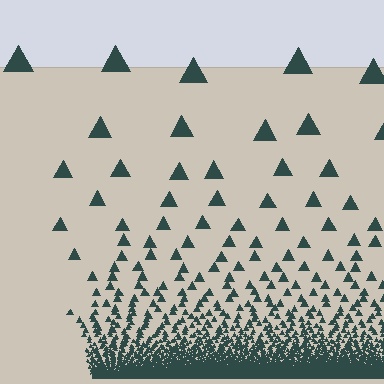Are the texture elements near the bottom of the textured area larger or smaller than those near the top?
Smaller. The gradient is inverted — elements near the bottom are smaller and denser.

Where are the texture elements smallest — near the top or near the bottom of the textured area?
Near the bottom.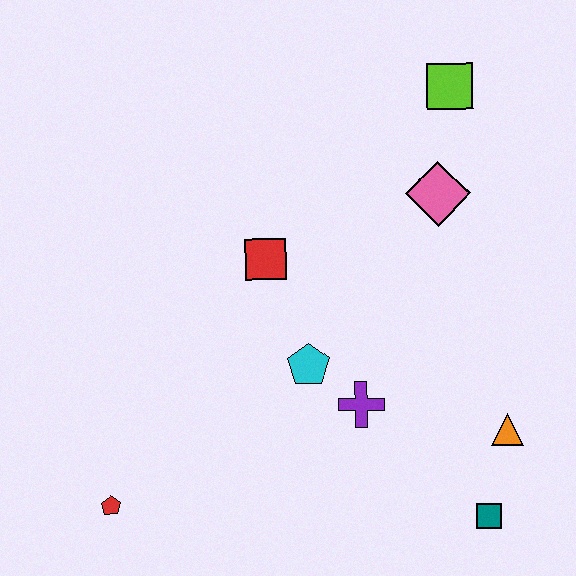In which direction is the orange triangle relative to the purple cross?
The orange triangle is to the right of the purple cross.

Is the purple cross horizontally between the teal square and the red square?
Yes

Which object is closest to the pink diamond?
The lime square is closest to the pink diamond.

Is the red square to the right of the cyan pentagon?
No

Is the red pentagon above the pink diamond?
No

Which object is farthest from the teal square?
The lime square is farthest from the teal square.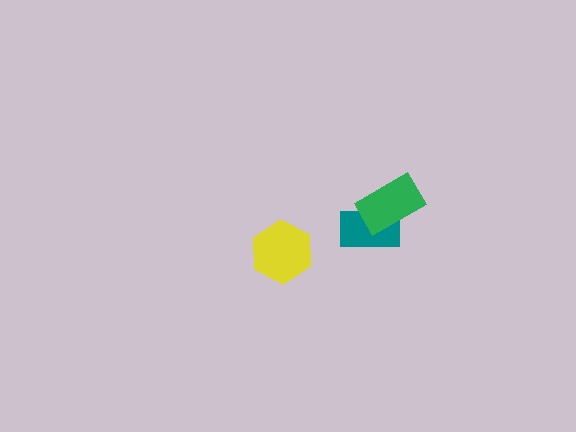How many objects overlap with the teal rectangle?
1 object overlaps with the teal rectangle.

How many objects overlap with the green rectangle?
1 object overlaps with the green rectangle.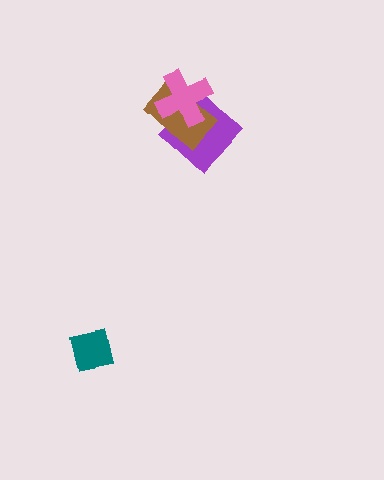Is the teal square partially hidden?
No, no other shape covers it.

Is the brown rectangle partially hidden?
Yes, it is partially covered by another shape.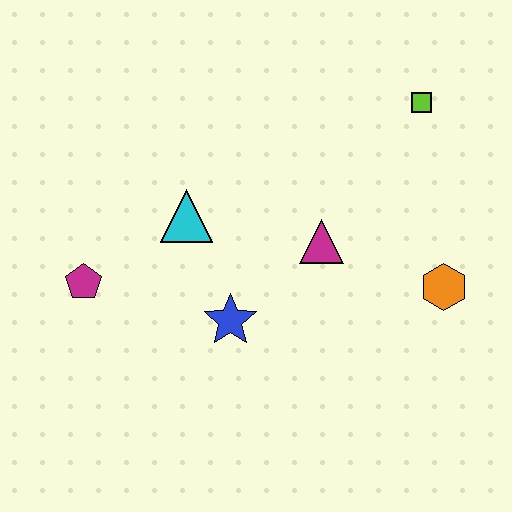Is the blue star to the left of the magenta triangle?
Yes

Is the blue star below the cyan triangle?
Yes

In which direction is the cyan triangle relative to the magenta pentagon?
The cyan triangle is to the right of the magenta pentagon.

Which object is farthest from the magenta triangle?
The magenta pentagon is farthest from the magenta triangle.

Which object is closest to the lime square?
The magenta triangle is closest to the lime square.